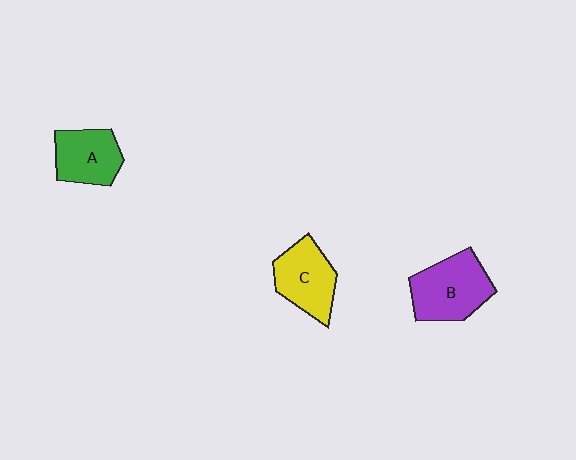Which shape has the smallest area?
Shape A (green).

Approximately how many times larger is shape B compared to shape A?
Approximately 1.3 times.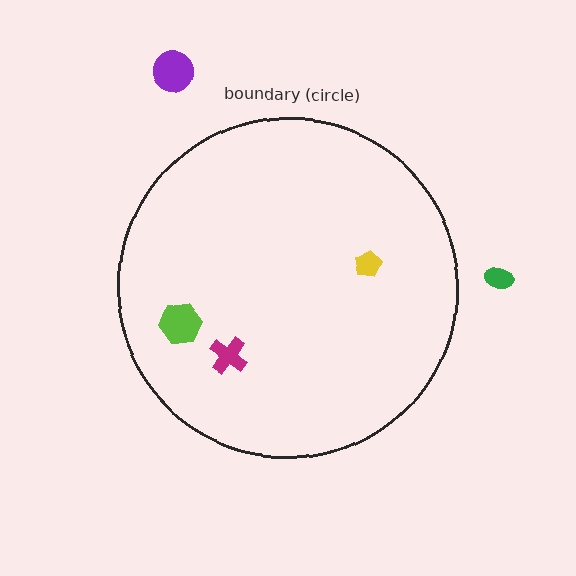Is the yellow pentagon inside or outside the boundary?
Inside.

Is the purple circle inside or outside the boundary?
Outside.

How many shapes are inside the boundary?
3 inside, 2 outside.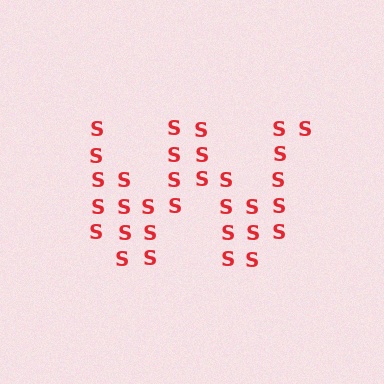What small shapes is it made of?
It is made of small letter S's.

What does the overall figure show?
The overall figure shows the letter W.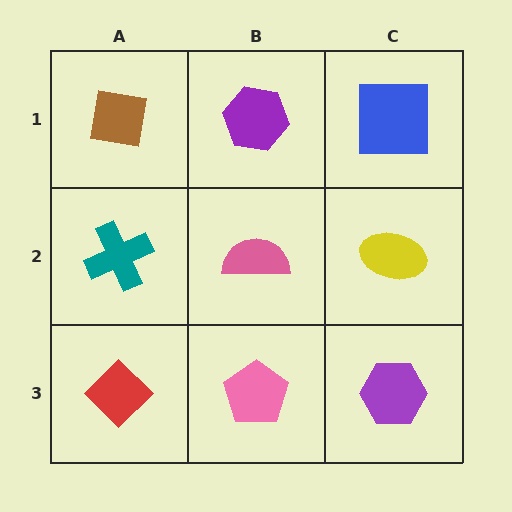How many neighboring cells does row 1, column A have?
2.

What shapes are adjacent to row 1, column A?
A teal cross (row 2, column A), a purple hexagon (row 1, column B).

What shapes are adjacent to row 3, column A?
A teal cross (row 2, column A), a pink pentagon (row 3, column B).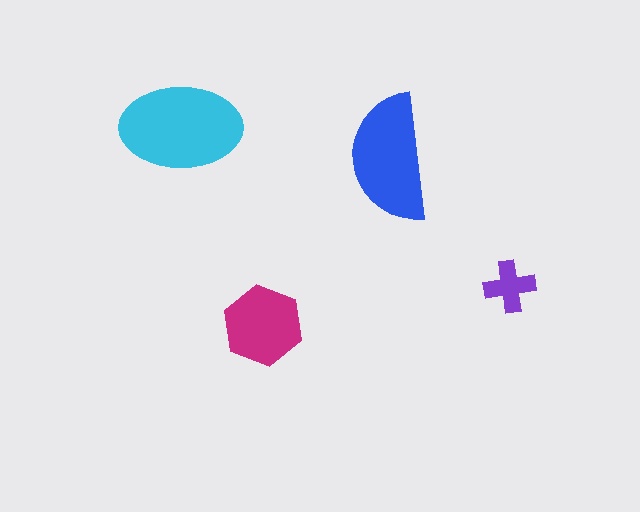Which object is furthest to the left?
The cyan ellipse is leftmost.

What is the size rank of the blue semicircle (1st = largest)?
2nd.